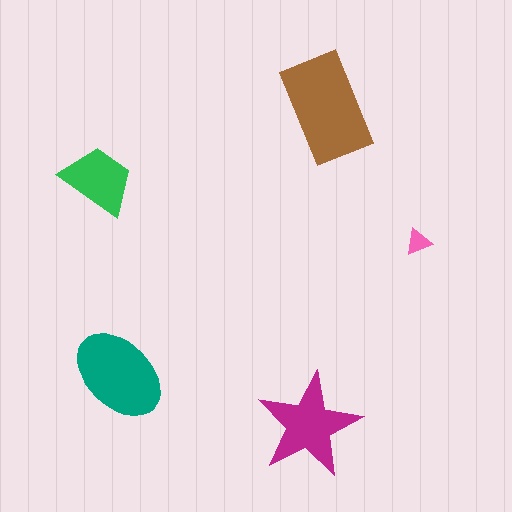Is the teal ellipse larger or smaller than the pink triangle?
Larger.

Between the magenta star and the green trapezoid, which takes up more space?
The magenta star.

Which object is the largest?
The brown rectangle.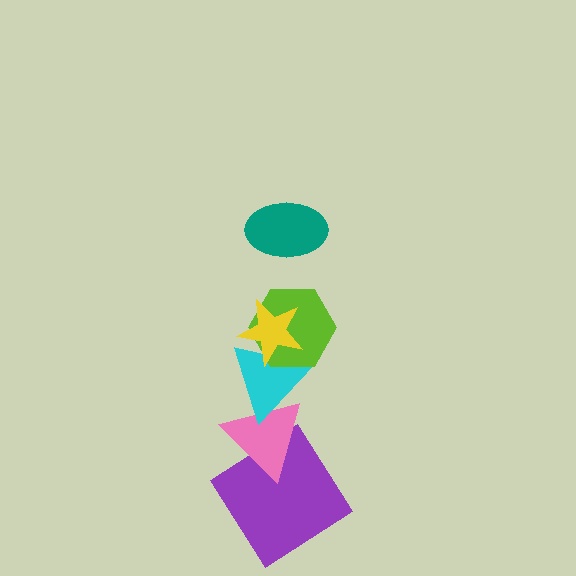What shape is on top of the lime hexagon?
The yellow star is on top of the lime hexagon.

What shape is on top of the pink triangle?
The cyan triangle is on top of the pink triangle.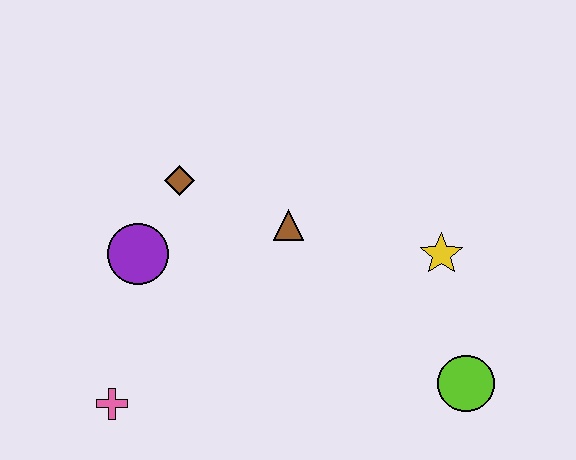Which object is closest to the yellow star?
The lime circle is closest to the yellow star.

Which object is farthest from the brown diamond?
The lime circle is farthest from the brown diamond.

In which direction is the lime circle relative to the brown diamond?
The lime circle is to the right of the brown diamond.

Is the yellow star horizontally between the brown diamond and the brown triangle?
No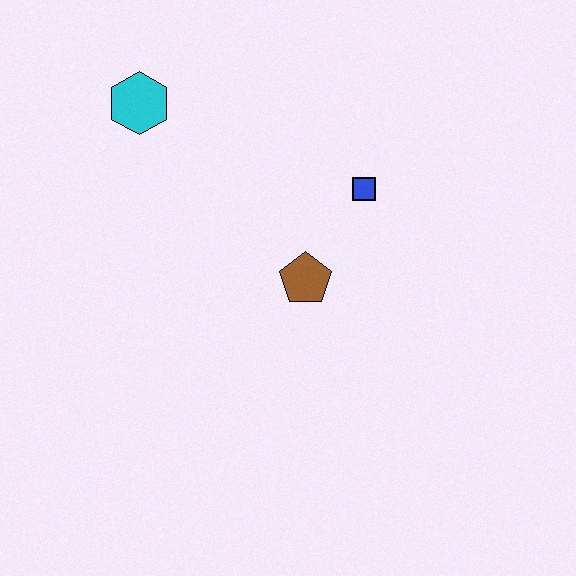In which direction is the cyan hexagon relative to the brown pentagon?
The cyan hexagon is above the brown pentagon.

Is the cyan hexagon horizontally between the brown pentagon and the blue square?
No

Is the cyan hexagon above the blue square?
Yes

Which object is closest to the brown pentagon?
The blue square is closest to the brown pentagon.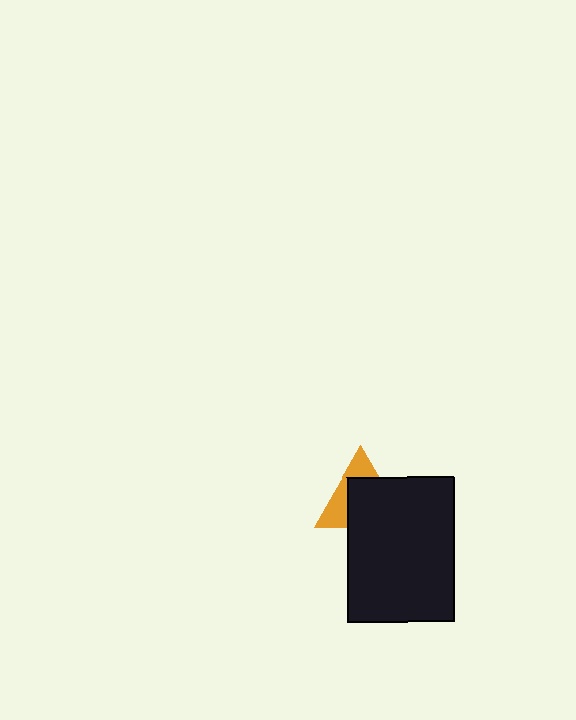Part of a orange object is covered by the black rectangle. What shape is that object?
It is a triangle.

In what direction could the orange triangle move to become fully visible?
The orange triangle could move toward the upper-left. That would shift it out from behind the black rectangle entirely.